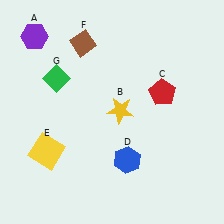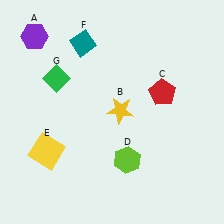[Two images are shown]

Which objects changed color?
D changed from blue to lime. F changed from brown to teal.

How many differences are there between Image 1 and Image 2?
There are 2 differences between the two images.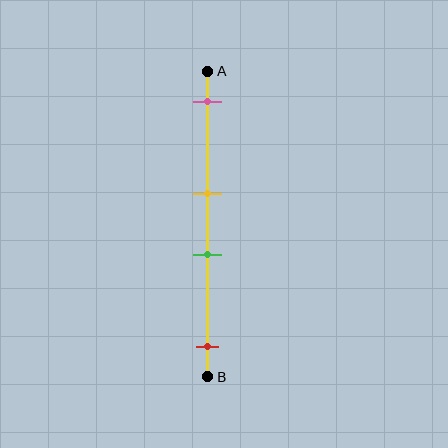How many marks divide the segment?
There are 4 marks dividing the segment.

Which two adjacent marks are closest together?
The yellow and green marks are the closest adjacent pair.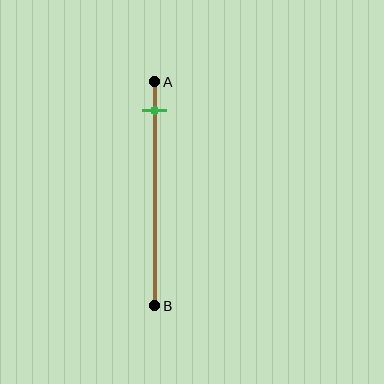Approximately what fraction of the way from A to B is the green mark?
The green mark is approximately 15% of the way from A to B.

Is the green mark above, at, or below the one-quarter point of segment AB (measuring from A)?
The green mark is above the one-quarter point of segment AB.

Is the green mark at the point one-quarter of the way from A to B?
No, the mark is at about 15% from A, not at the 25% one-quarter point.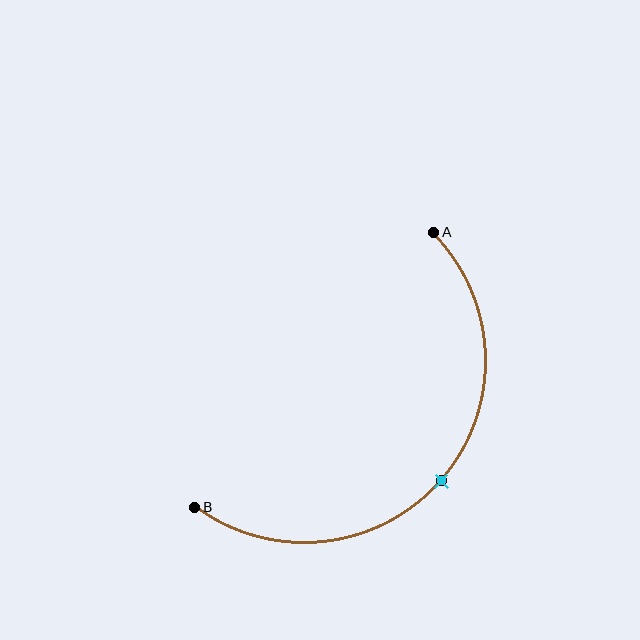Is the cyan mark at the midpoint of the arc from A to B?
Yes. The cyan mark lies on the arc at equal arc-length from both A and B — it is the arc midpoint.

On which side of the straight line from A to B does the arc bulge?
The arc bulges below and to the right of the straight line connecting A and B.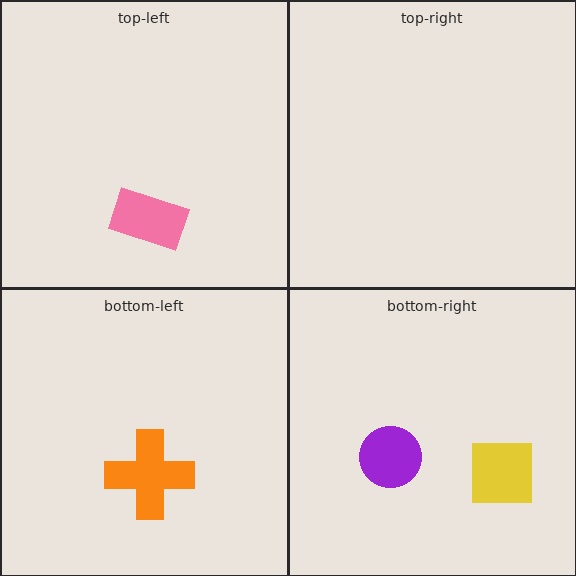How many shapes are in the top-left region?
1.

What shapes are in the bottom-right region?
The purple circle, the yellow square.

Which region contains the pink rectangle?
The top-left region.